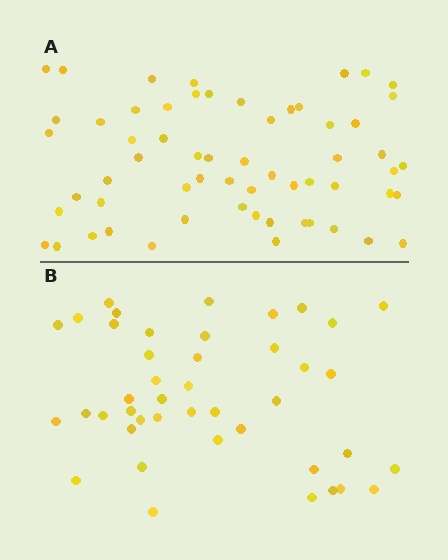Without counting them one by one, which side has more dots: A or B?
Region A (the top region) has more dots.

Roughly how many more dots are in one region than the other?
Region A has approximately 15 more dots than region B.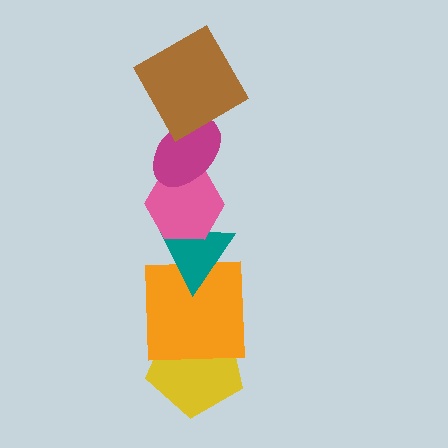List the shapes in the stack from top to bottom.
From top to bottom: the brown square, the magenta ellipse, the pink hexagon, the teal triangle, the orange square, the yellow pentagon.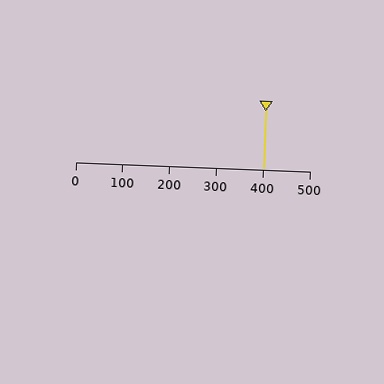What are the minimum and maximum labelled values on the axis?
The axis runs from 0 to 500.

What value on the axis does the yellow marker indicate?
The marker indicates approximately 400.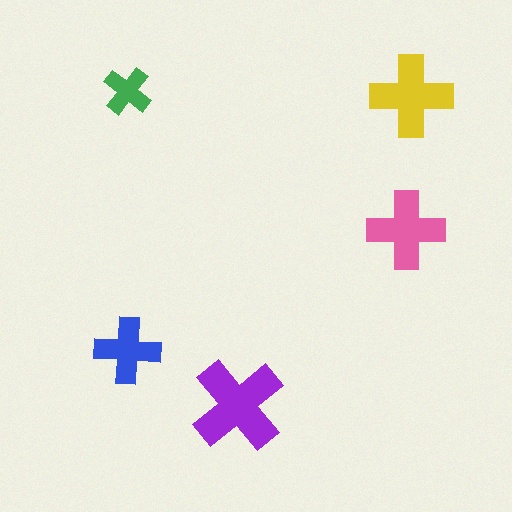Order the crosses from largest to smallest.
the purple one, the yellow one, the pink one, the blue one, the green one.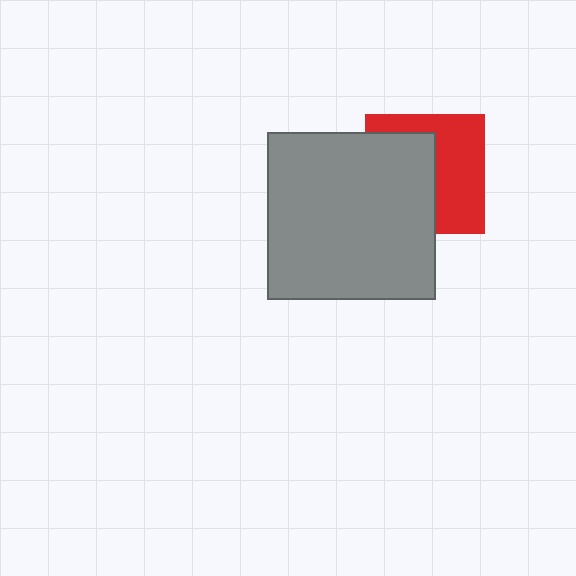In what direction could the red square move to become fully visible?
The red square could move right. That would shift it out from behind the gray square entirely.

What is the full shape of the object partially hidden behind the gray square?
The partially hidden object is a red square.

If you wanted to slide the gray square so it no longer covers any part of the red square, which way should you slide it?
Slide it left — that is the most direct way to separate the two shapes.